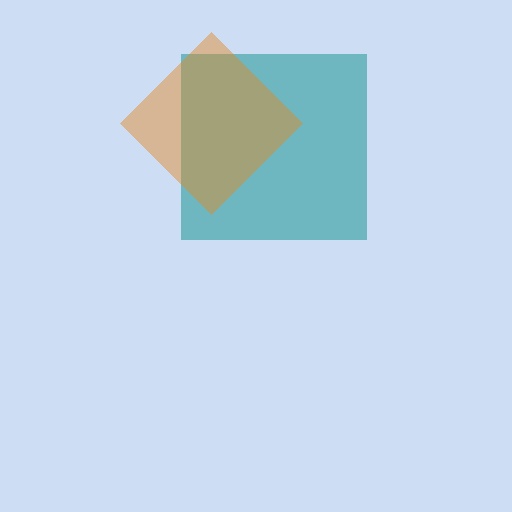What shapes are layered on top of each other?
The layered shapes are: a teal square, an orange diamond.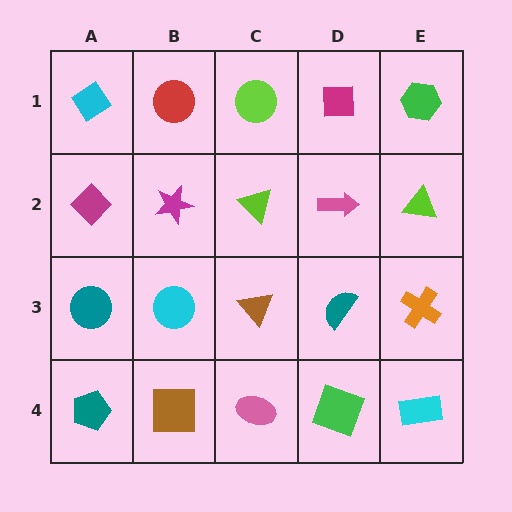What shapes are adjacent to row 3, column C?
A lime triangle (row 2, column C), a pink ellipse (row 4, column C), a cyan circle (row 3, column B), a teal semicircle (row 3, column D).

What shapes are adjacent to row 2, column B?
A red circle (row 1, column B), a cyan circle (row 3, column B), a magenta diamond (row 2, column A), a lime triangle (row 2, column C).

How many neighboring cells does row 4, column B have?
3.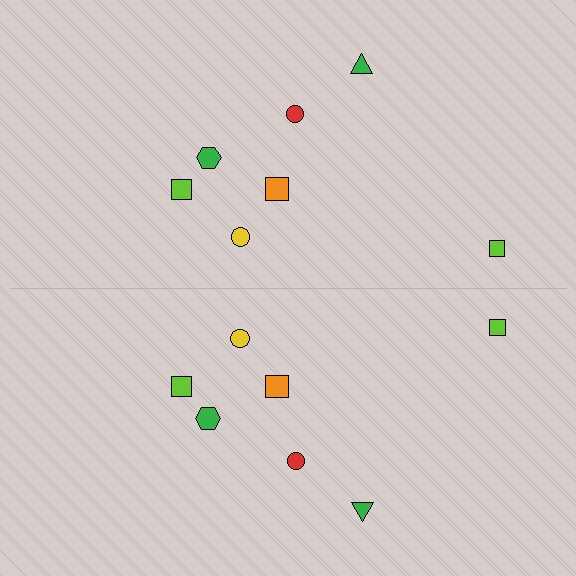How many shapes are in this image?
There are 14 shapes in this image.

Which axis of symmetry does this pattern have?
The pattern has a horizontal axis of symmetry running through the center of the image.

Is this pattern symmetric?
Yes, this pattern has bilateral (reflection) symmetry.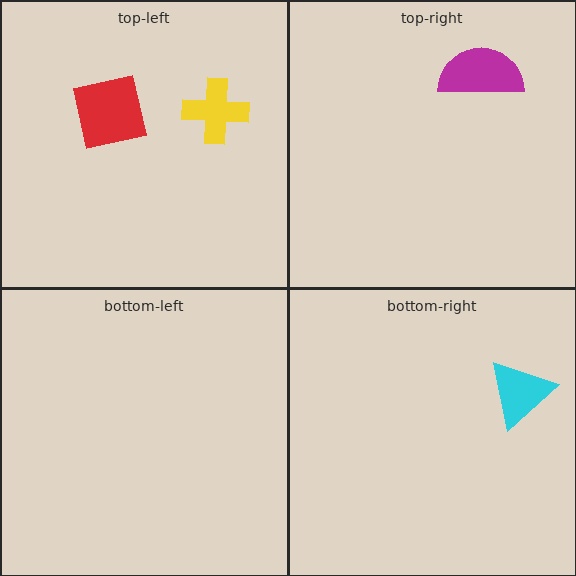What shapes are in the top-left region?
The yellow cross, the red square.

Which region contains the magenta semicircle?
The top-right region.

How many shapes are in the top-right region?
1.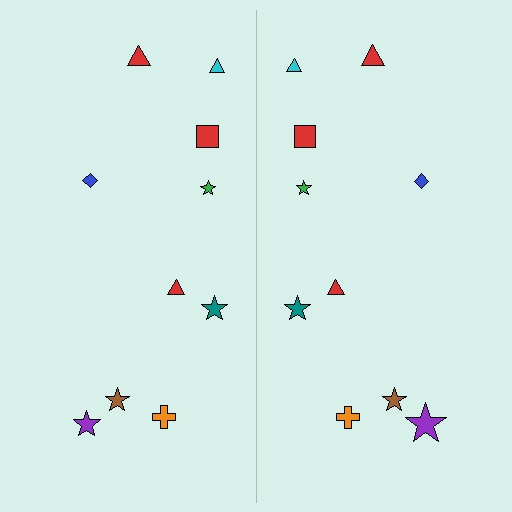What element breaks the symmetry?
The purple star on the right side has a different size than its mirror counterpart.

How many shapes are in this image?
There are 20 shapes in this image.